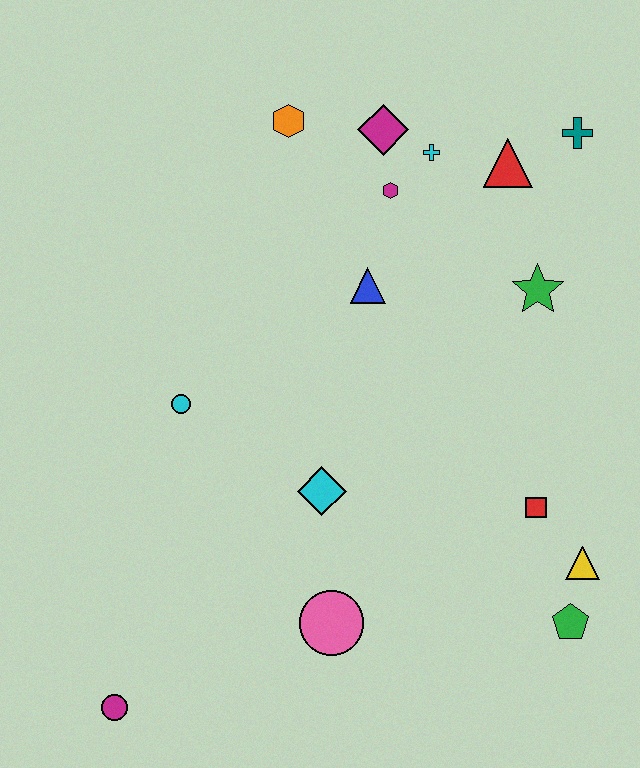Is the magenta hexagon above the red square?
Yes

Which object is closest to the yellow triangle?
The green pentagon is closest to the yellow triangle.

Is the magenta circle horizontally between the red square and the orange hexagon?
No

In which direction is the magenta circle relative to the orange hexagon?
The magenta circle is below the orange hexagon.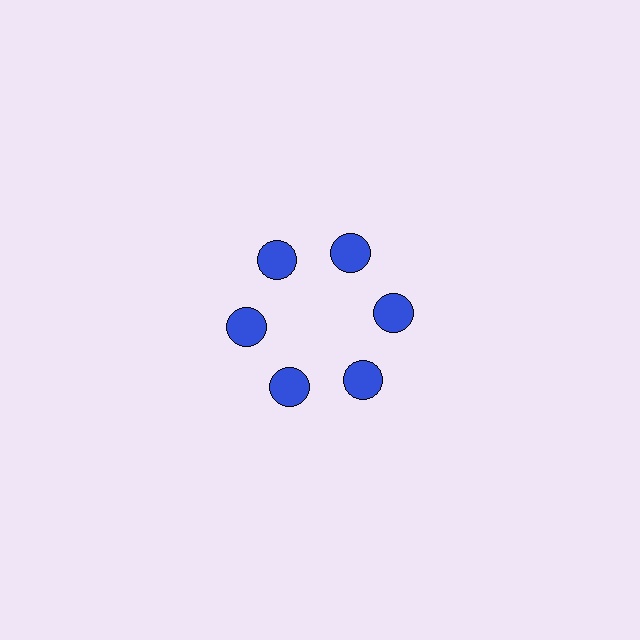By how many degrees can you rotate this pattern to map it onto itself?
The pattern maps onto itself every 60 degrees of rotation.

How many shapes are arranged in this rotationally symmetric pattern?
There are 6 shapes, arranged in 6 groups of 1.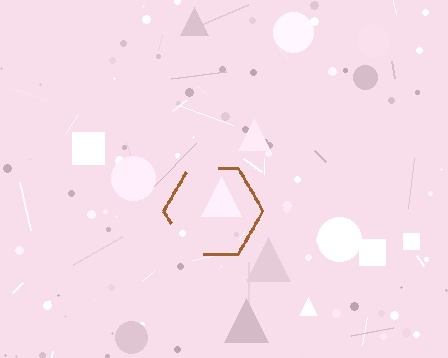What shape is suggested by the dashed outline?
The dashed outline suggests a hexagon.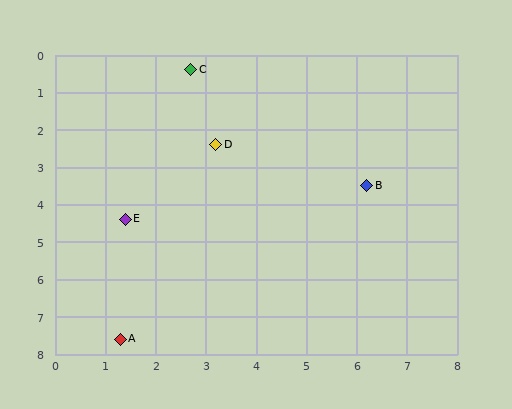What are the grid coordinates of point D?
Point D is at approximately (3.2, 2.4).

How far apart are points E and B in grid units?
Points E and B are about 4.9 grid units apart.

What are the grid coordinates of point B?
Point B is at approximately (6.2, 3.5).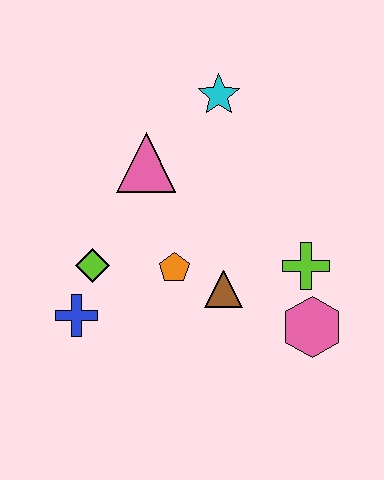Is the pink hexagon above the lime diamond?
No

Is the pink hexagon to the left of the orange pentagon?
No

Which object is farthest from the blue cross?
The cyan star is farthest from the blue cross.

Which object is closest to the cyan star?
The pink triangle is closest to the cyan star.